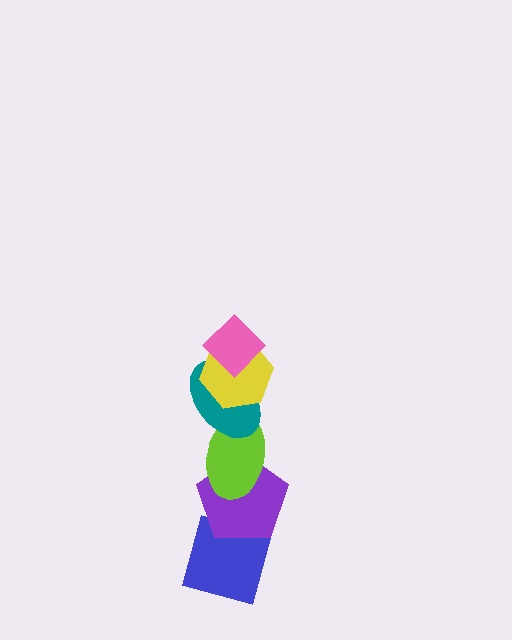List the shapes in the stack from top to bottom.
From top to bottom: the pink diamond, the yellow hexagon, the teal ellipse, the lime ellipse, the purple pentagon, the blue diamond.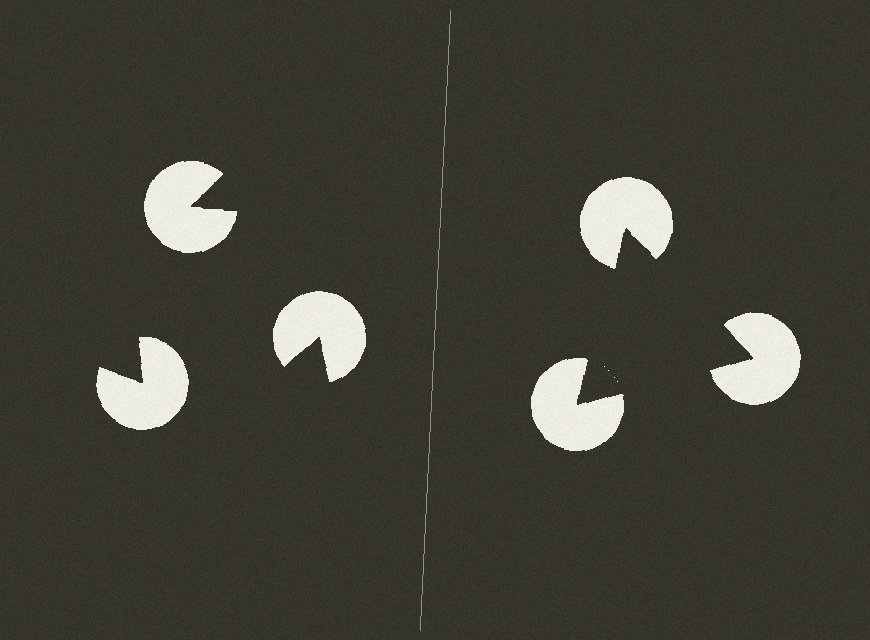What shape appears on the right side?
An illusory triangle.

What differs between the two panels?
The pac-man discs are positioned identically on both sides; only the wedge orientations differ. On the right they align to a triangle; on the left they are misaligned.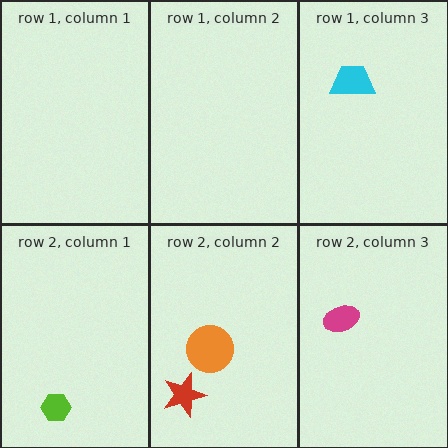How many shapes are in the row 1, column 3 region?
1.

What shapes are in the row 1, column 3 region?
The cyan trapezoid.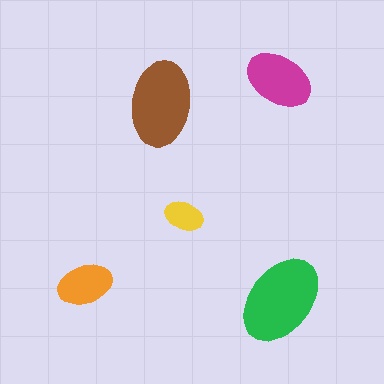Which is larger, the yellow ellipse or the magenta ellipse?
The magenta one.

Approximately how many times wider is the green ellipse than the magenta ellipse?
About 1.5 times wider.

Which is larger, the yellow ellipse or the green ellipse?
The green one.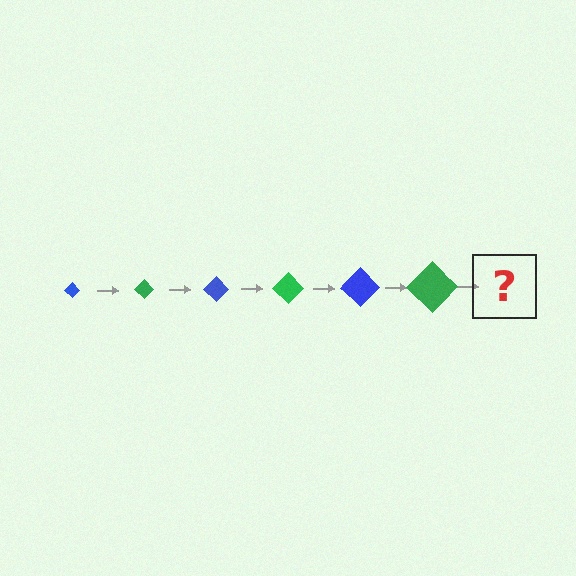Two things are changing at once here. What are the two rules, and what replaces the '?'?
The two rules are that the diamond grows larger each step and the color cycles through blue and green. The '?' should be a blue diamond, larger than the previous one.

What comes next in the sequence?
The next element should be a blue diamond, larger than the previous one.